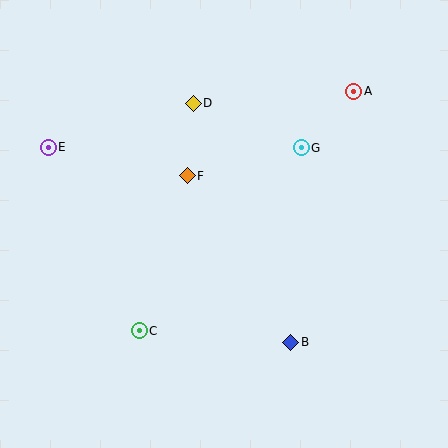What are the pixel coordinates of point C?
Point C is at (139, 331).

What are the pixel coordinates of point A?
Point A is at (354, 91).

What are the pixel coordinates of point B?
Point B is at (291, 342).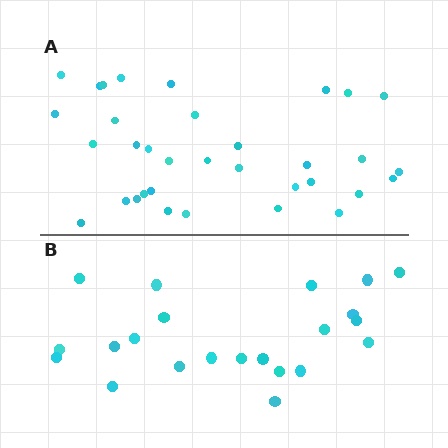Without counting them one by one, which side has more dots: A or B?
Region A (the top region) has more dots.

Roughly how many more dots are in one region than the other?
Region A has roughly 12 or so more dots than region B.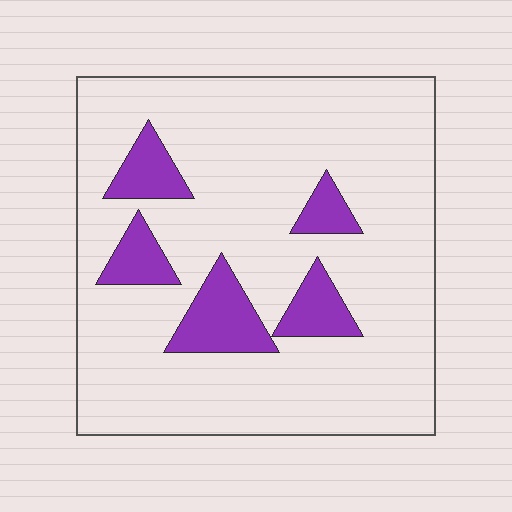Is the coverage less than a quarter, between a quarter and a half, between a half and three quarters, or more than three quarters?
Less than a quarter.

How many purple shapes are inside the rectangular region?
5.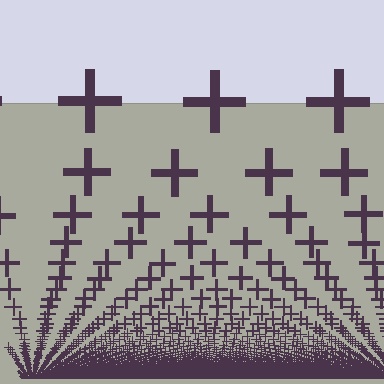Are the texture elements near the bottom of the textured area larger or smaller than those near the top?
Smaller. The gradient is inverted — elements near the bottom are smaller and denser.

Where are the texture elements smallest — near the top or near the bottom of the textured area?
Near the bottom.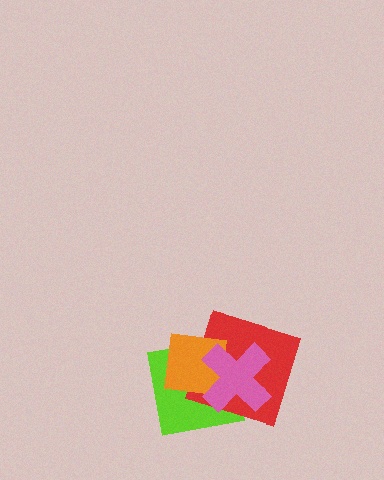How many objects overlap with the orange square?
3 objects overlap with the orange square.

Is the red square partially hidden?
Yes, it is partially covered by another shape.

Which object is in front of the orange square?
The pink cross is in front of the orange square.